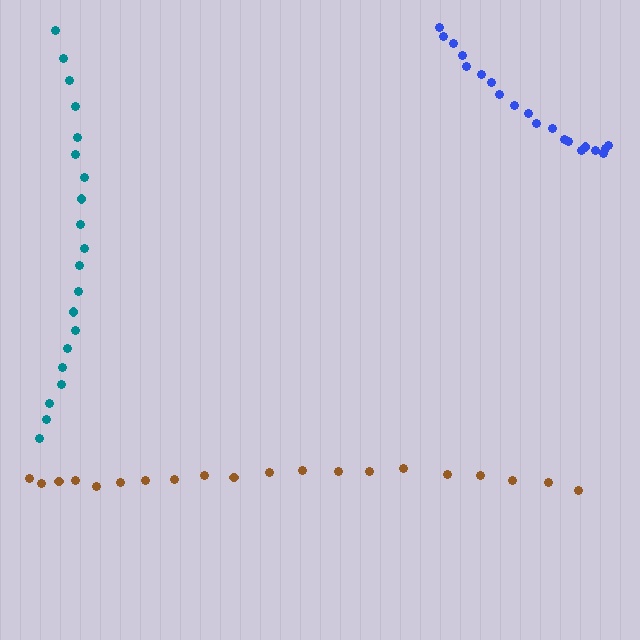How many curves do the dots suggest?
There are 3 distinct paths.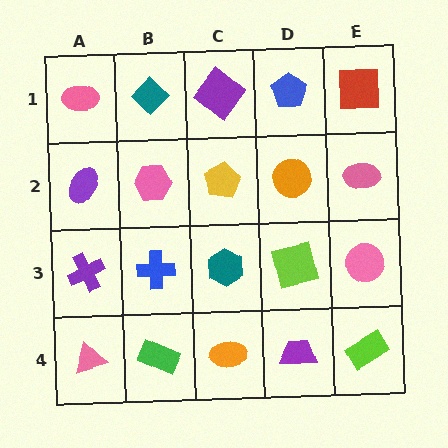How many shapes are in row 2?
5 shapes.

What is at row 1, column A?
A pink ellipse.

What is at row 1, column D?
A blue pentagon.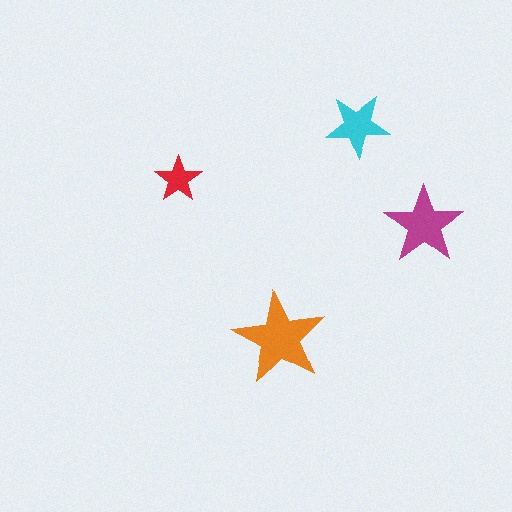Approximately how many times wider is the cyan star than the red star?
About 1.5 times wider.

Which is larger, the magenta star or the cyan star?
The magenta one.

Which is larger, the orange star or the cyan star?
The orange one.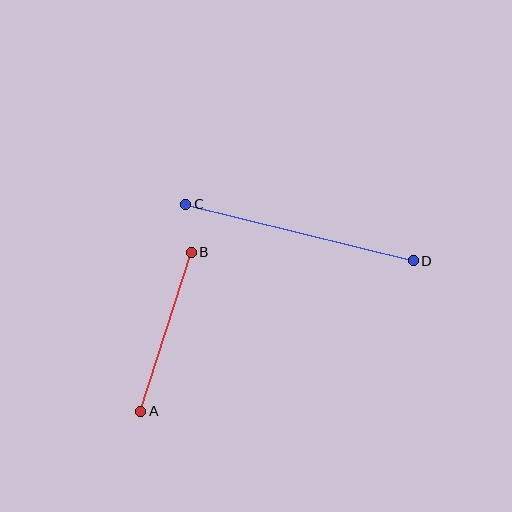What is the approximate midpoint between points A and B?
The midpoint is at approximately (166, 332) pixels.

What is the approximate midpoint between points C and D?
The midpoint is at approximately (299, 233) pixels.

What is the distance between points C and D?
The distance is approximately 234 pixels.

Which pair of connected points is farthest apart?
Points C and D are farthest apart.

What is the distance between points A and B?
The distance is approximately 167 pixels.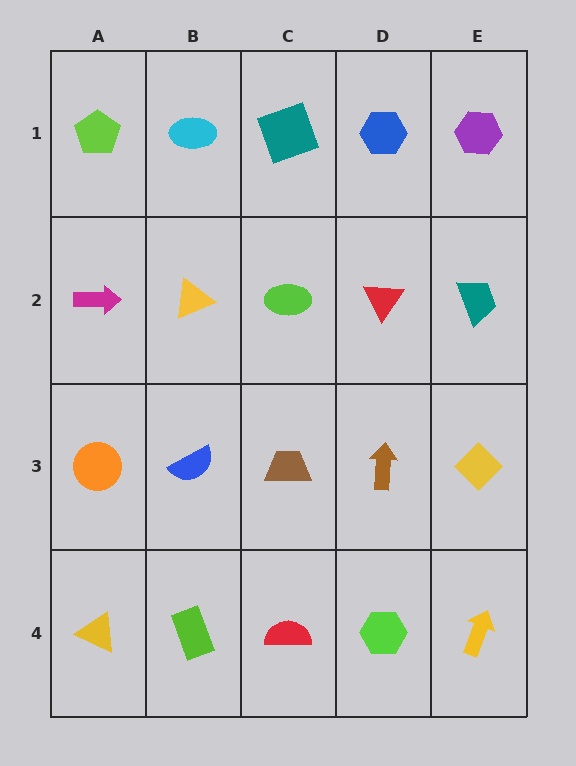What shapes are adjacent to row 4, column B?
A blue semicircle (row 3, column B), a yellow triangle (row 4, column A), a red semicircle (row 4, column C).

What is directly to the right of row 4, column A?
A lime rectangle.